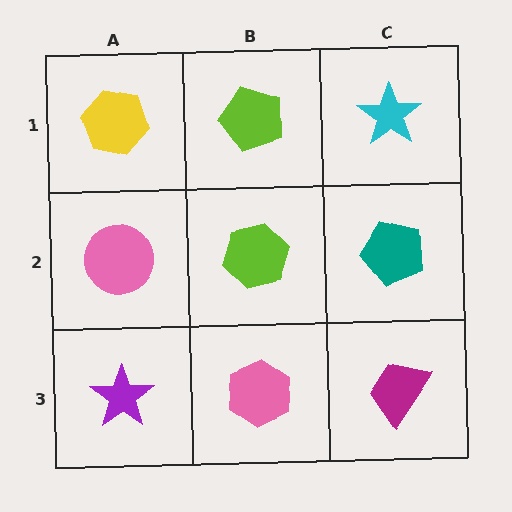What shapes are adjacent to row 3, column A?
A pink circle (row 2, column A), a pink hexagon (row 3, column B).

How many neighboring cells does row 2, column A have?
3.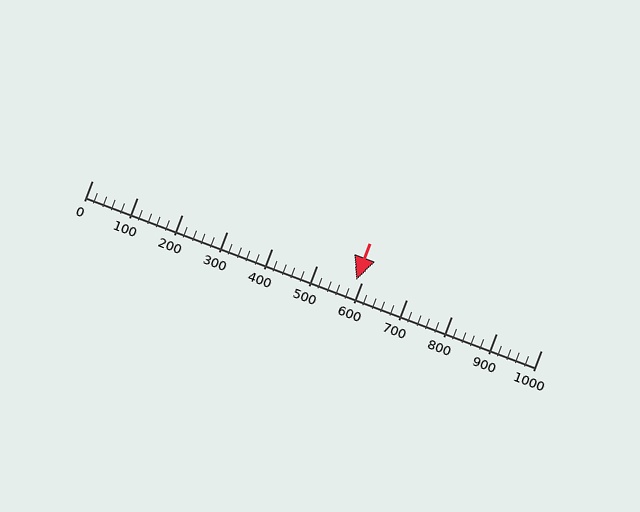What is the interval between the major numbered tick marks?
The major tick marks are spaced 100 units apart.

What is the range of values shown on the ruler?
The ruler shows values from 0 to 1000.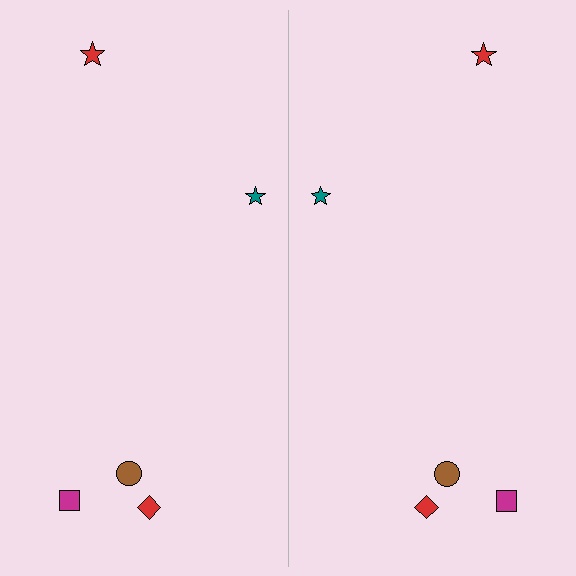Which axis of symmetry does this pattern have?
The pattern has a vertical axis of symmetry running through the center of the image.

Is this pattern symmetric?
Yes, this pattern has bilateral (reflection) symmetry.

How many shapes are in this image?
There are 10 shapes in this image.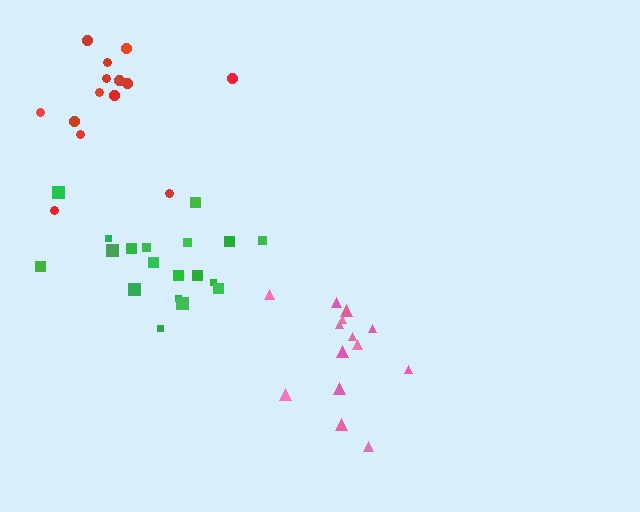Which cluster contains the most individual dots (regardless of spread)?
Green (19).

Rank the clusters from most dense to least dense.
green, pink, red.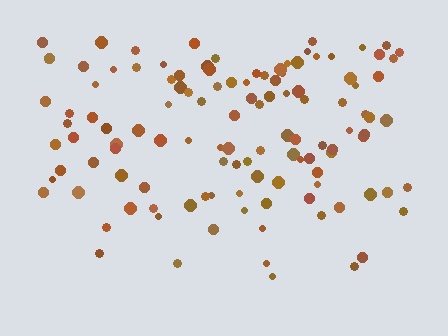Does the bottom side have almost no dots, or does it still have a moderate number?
Still a moderate number, just noticeably fewer than the top.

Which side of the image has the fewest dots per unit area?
The bottom.